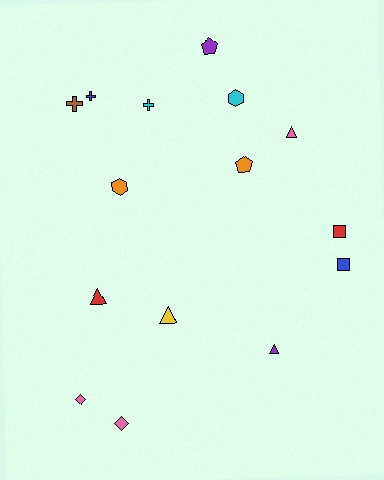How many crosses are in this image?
There are 3 crosses.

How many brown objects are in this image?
There is 1 brown object.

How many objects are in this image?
There are 15 objects.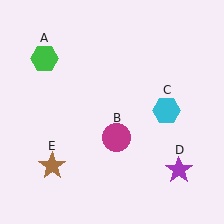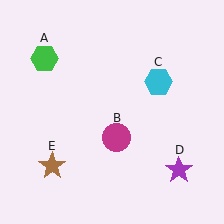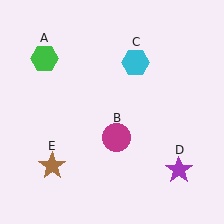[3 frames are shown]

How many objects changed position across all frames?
1 object changed position: cyan hexagon (object C).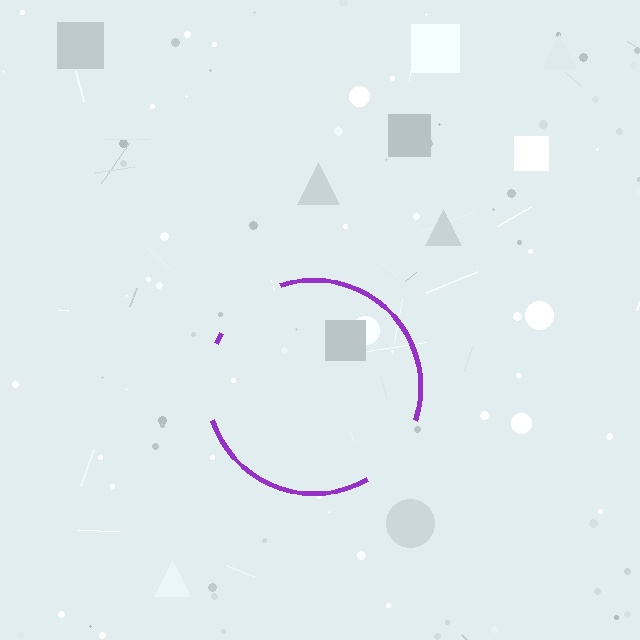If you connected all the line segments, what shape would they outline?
They would outline a circle.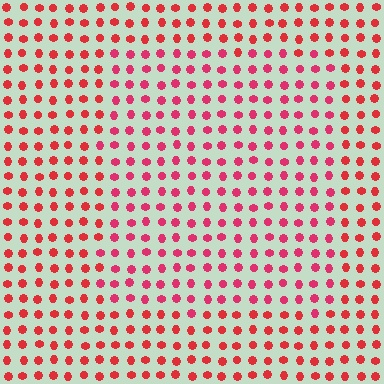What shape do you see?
I see a rectangle.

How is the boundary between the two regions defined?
The boundary is defined purely by a slight shift in hue (about 18 degrees). Spacing, size, and orientation are identical on both sides.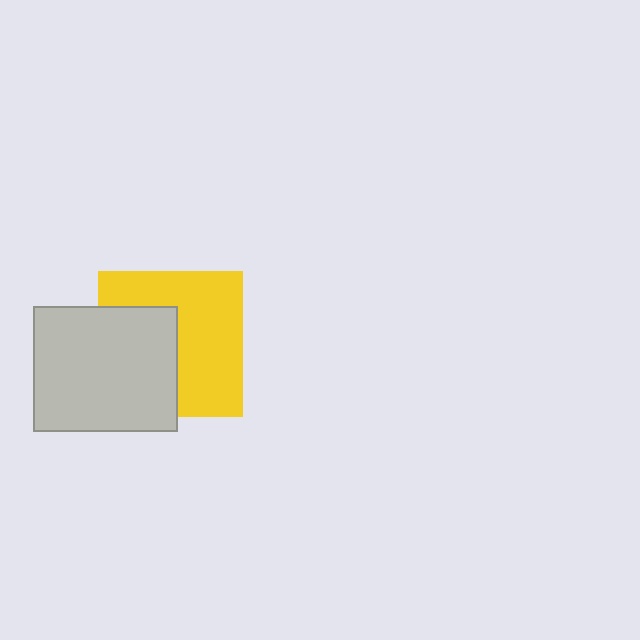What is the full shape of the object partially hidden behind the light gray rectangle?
The partially hidden object is a yellow square.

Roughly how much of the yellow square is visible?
About half of it is visible (roughly 58%).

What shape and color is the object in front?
The object in front is a light gray rectangle.